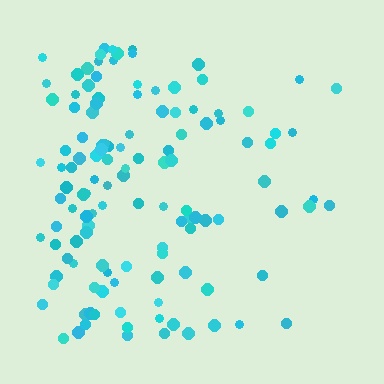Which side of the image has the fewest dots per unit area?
The right.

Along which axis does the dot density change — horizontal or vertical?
Horizontal.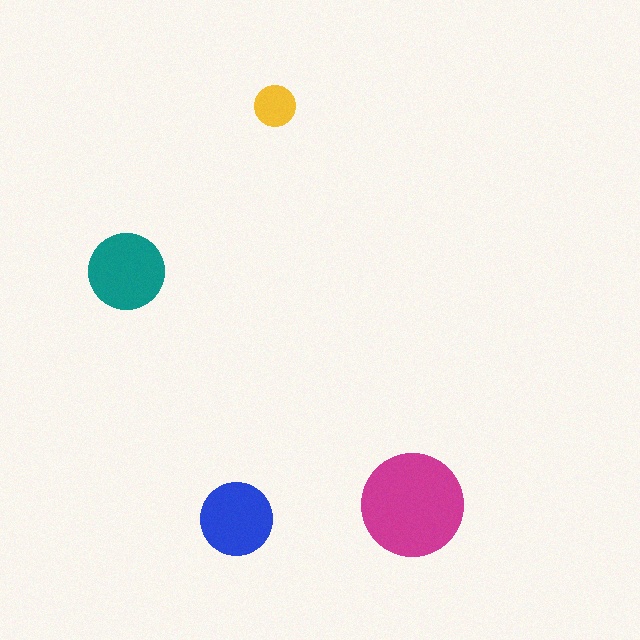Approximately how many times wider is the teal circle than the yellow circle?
About 2 times wider.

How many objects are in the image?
There are 4 objects in the image.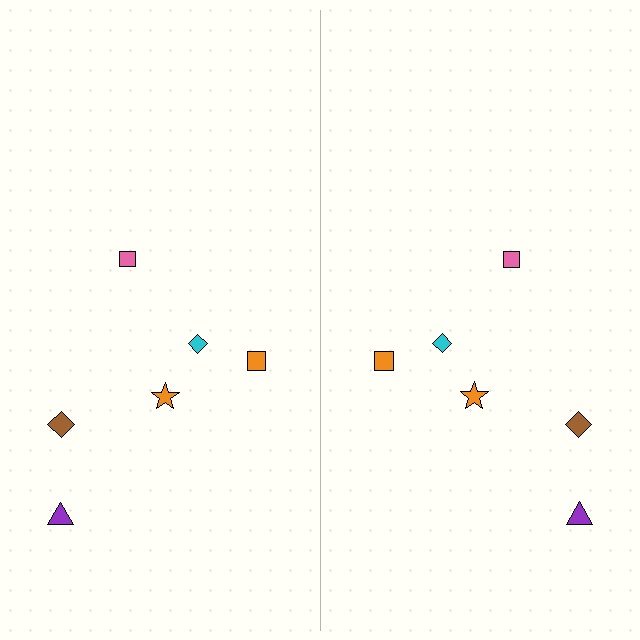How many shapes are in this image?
There are 12 shapes in this image.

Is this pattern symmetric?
Yes, this pattern has bilateral (reflection) symmetry.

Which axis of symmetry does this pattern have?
The pattern has a vertical axis of symmetry running through the center of the image.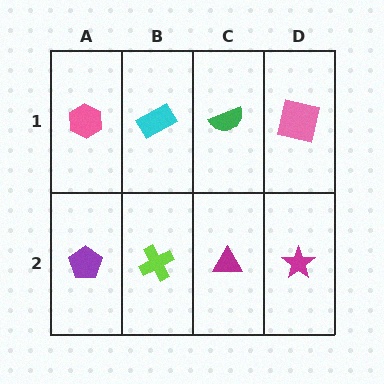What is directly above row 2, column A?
A pink hexagon.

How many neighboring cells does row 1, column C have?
3.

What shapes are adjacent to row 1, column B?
A lime cross (row 2, column B), a pink hexagon (row 1, column A), a green semicircle (row 1, column C).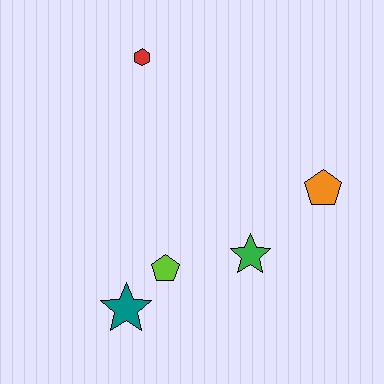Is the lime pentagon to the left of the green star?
Yes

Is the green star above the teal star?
Yes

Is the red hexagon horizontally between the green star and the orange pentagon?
No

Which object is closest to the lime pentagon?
The teal star is closest to the lime pentagon.